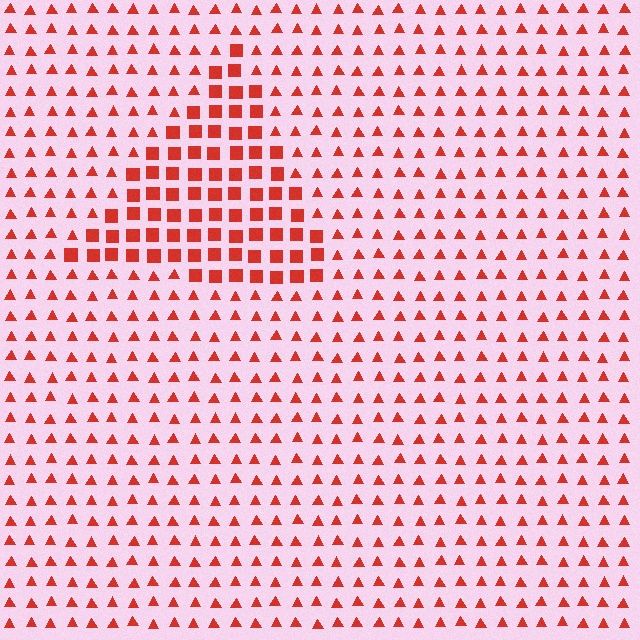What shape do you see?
I see a triangle.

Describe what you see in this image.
The image is filled with small red elements arranged in a uniform grid. A triangle-shaped region contains squares, while the surrounding area contains triangles. The boundary is defined purely by the change in element shape.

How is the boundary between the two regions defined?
The boundary is defined by a change in element shape: squares inside vs. triangles outside. All elements share the same color and spacing.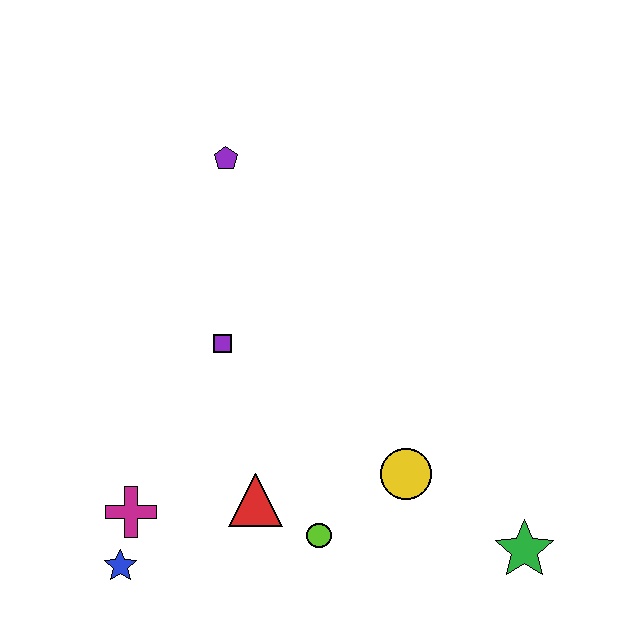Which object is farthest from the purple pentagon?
The green star is farthest from the purple pentagon.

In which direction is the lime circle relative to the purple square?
The lime circle is below the purple square.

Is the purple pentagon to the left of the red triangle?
Yes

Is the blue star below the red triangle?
Yes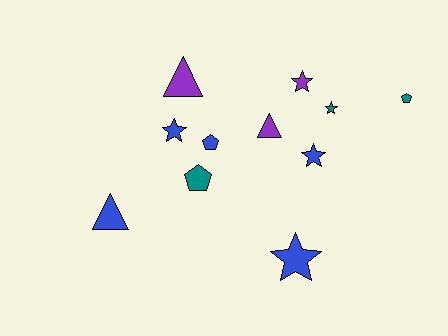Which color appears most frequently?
Blue, with 5 objects.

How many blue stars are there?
There are 3 blue stars.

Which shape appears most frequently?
Star, with 5 objects.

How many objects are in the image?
There are 11 objects.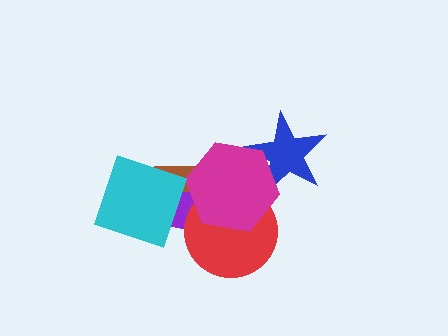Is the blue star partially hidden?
Yes, it is partially covered by another shape.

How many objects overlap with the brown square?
4 objects overlap with the brown square.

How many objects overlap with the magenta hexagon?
4 objects overlap with the magenta hexagon.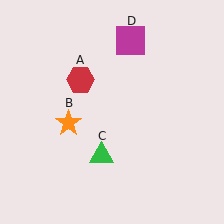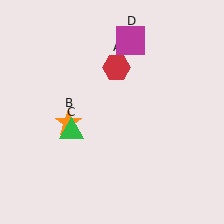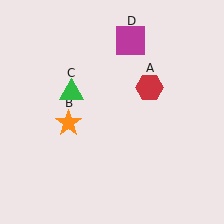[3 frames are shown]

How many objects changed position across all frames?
2 objects changed position: red hexagon (object A), green triangle (object C).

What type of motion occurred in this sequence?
The red hexagon (object A), green triangle (object C) rotated clockwise around the center of the scene.